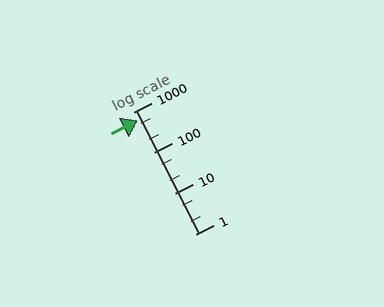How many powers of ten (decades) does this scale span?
The scale spans 3 decades, from 1 to 1000.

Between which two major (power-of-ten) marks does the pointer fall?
The pointer is between 100 and 1000.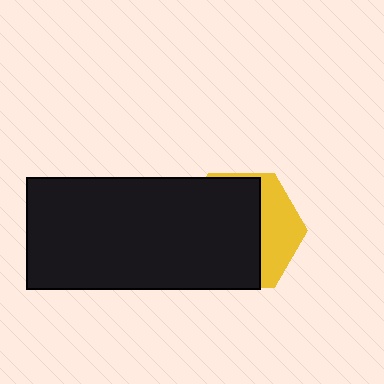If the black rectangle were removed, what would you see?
You would see the complete yellow hexagon.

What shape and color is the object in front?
The object in front is a black rectangle.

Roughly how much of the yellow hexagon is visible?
A small part of it is visible (roughly 32%).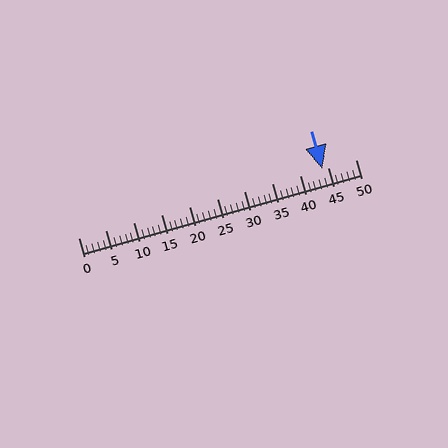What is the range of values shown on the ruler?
The ruler shows values from 0 to 50.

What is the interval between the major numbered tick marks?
The major tick marks are spaced 5 units apart.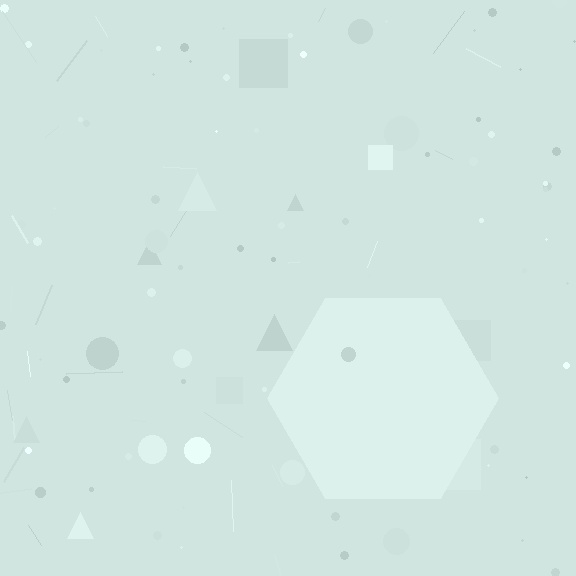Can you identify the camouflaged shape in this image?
The camouflaged shape is a hexagon.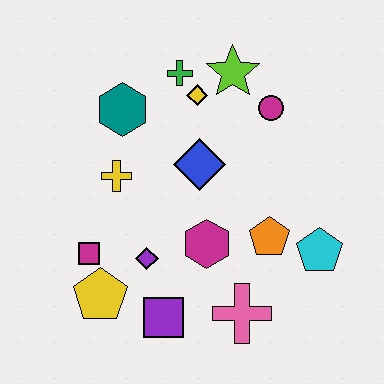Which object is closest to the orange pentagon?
The cyan pentagon is closest to the orange pentagon.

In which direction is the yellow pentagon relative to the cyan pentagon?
The yellow pentagon is to the left of the cyan pentagon.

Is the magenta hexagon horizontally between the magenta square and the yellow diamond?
No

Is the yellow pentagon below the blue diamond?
Yes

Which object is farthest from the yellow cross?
The cyan pentagon is farthest from the yellow cross.